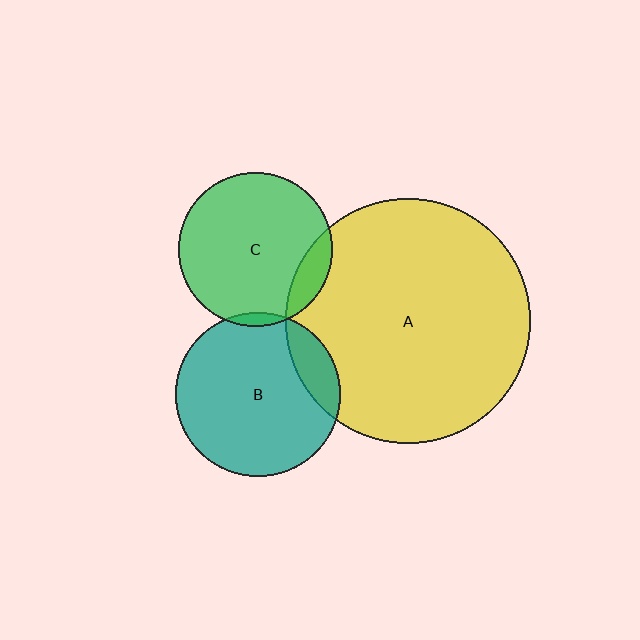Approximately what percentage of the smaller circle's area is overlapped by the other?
Approximately 10%.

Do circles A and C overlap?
Yes.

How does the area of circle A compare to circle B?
Approximately 2.2 times.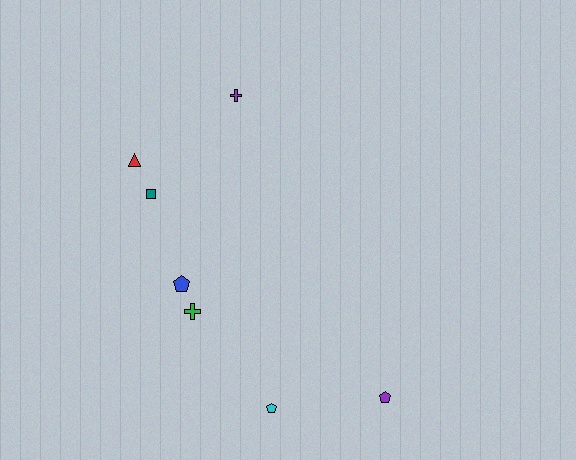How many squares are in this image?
There is 1 square.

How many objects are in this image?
There are 7 objects.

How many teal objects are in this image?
There is 1 teal object.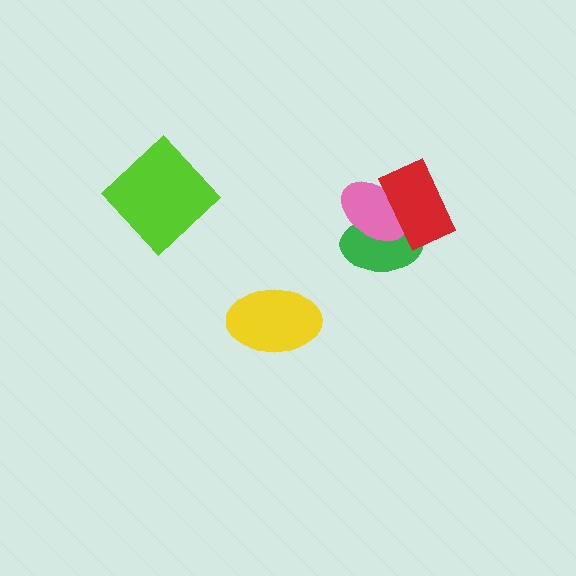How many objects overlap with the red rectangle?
2 objects overlap with the red rectangle.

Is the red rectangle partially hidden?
No, no other shape covers it.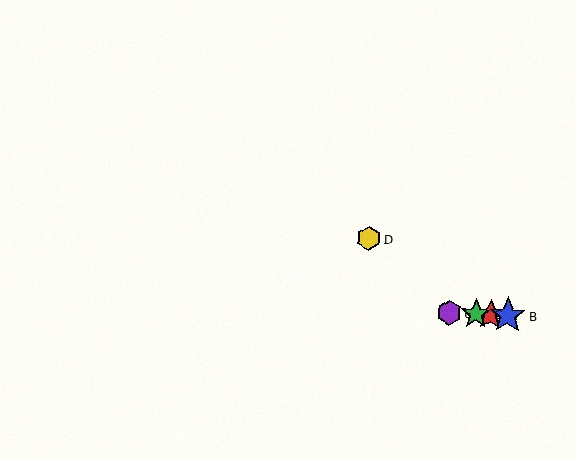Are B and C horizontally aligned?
Yes, both are at y≈315.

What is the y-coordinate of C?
Object C is at y≈314.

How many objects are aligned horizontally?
4 objects (A, B, C, E) are aligned horizontally.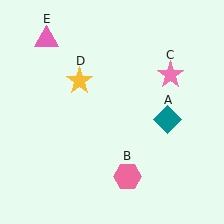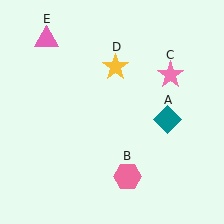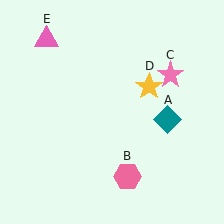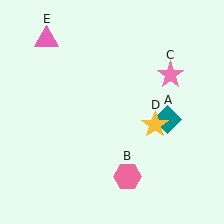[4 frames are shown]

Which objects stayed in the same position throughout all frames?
Teal diamond (object A) and pink hexagon (object B) and pink star (object C) and pink triangle (object E) remained stationary.